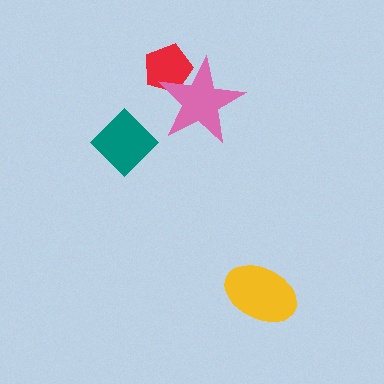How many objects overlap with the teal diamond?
0 objects overlap with the teal diamond.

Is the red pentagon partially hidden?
Yes, it is partially covered by another shape.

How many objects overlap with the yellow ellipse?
0 objects overlap with the yellow ellipse.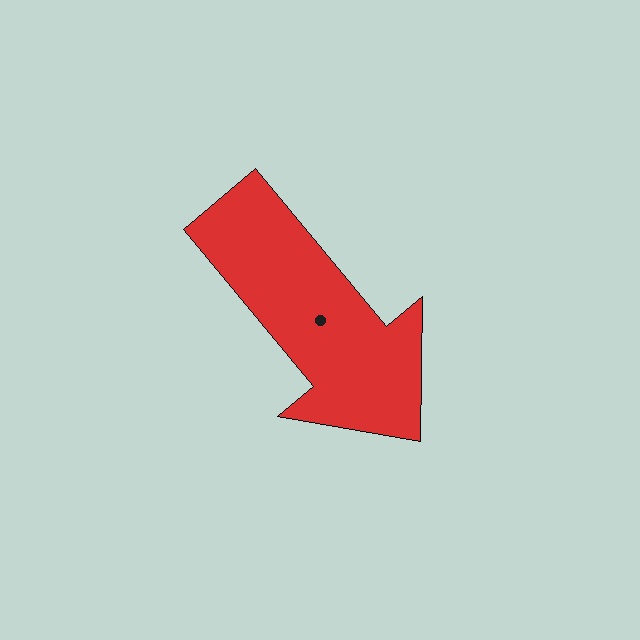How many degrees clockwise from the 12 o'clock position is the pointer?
Approximately 140 degrees.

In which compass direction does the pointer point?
Southeast.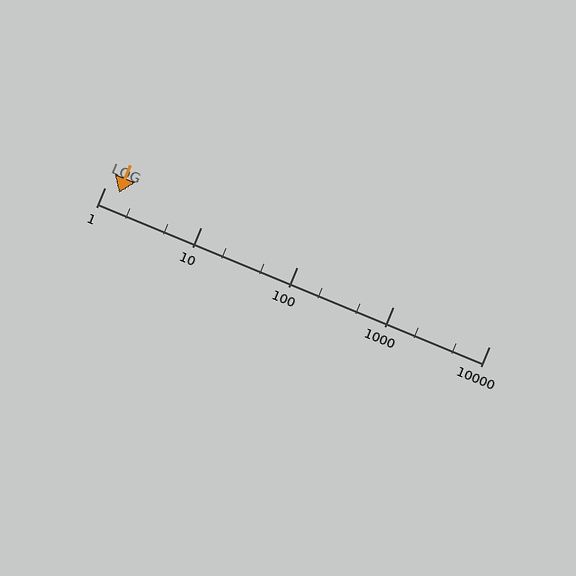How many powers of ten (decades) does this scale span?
The scale spans 4 decades, from 1 to 10000.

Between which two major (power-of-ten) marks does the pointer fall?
The pointer is between 1 and 10.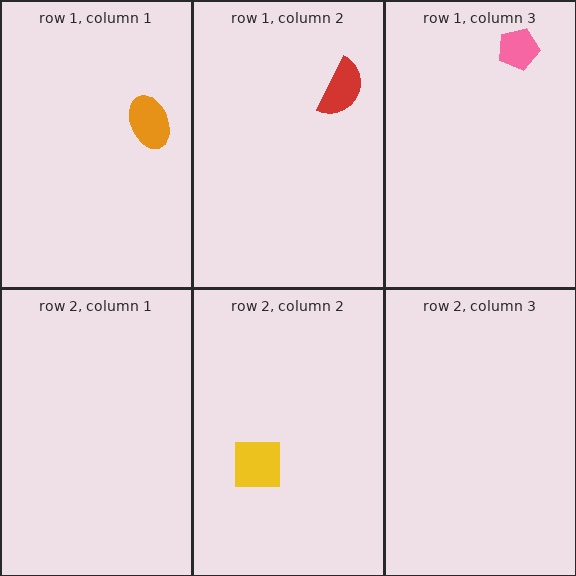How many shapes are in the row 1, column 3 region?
1.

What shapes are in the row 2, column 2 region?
The yellow square.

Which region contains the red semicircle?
The row 1, column 2 region.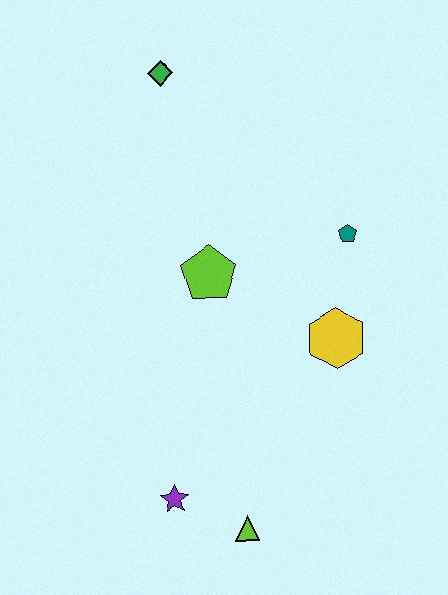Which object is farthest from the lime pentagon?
The lime triangle is farthest from the lime pentagon.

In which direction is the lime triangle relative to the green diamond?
The lime triangle is below the green diamond.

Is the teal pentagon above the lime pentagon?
Yes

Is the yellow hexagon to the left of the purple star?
No